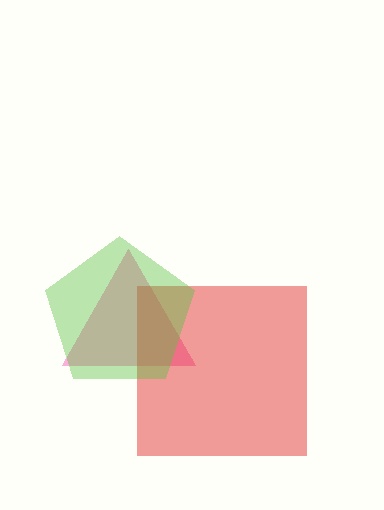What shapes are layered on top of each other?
The layered shapes are: a pink triangle, a red square, a lime pentagon.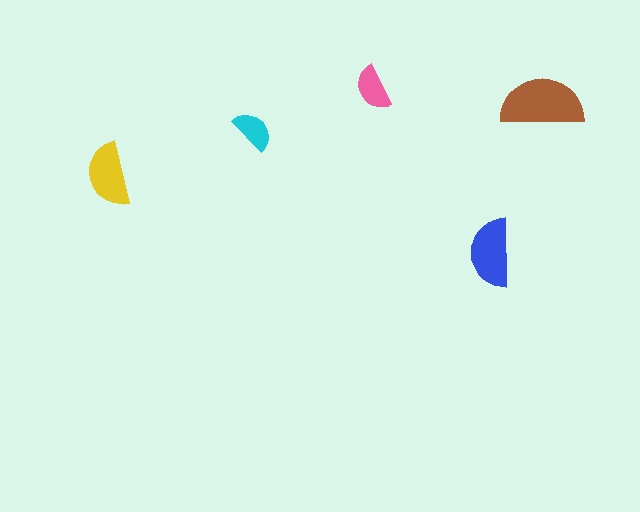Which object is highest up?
The pink semicircle is topmost.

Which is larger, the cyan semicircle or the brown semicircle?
The brown one.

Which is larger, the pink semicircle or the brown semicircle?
The brown one.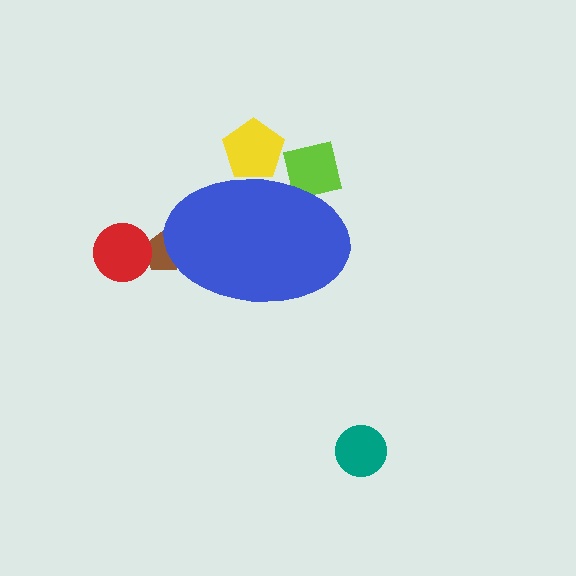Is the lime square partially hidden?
Yes, the lime square is partially hidden behind the blue ellipse.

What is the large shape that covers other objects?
A blue ellipse.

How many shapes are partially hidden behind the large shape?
3 shapes are partially hidden.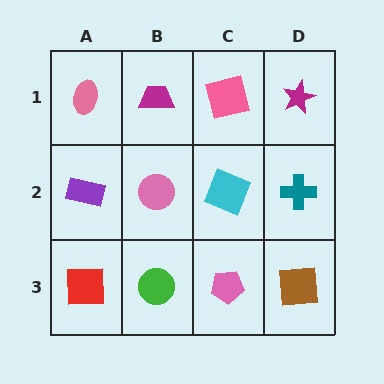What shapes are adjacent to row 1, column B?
A pink circle (row 2, column B), a pink ellipse (row 1, column A), a pink square (row 1, column C).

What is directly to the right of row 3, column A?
A green circle.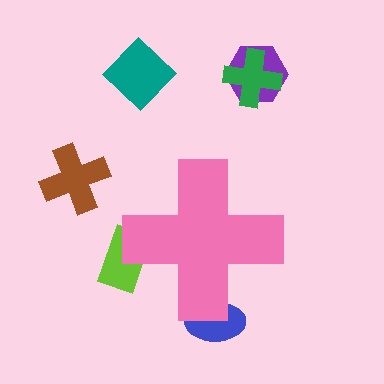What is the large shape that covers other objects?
A pink cross.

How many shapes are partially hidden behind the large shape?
2 shapes are partially hidden.